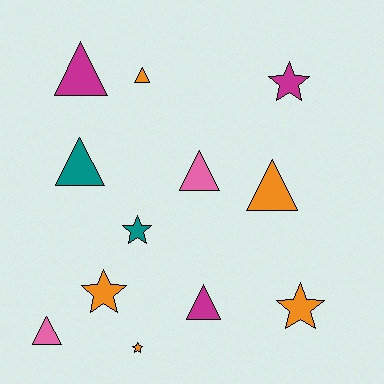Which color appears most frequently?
Orange, with 5 objects.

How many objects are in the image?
There are 12 objects.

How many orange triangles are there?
There are 2 orange triangles.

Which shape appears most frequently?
Triangle, with 7 objects.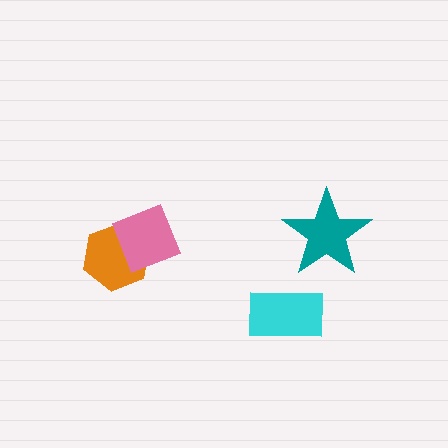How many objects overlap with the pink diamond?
1 object overlaps with the pink diamond.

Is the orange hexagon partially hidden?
Yes, it is partially covered by another shape.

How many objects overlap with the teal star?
0 objects overlap with the teal star.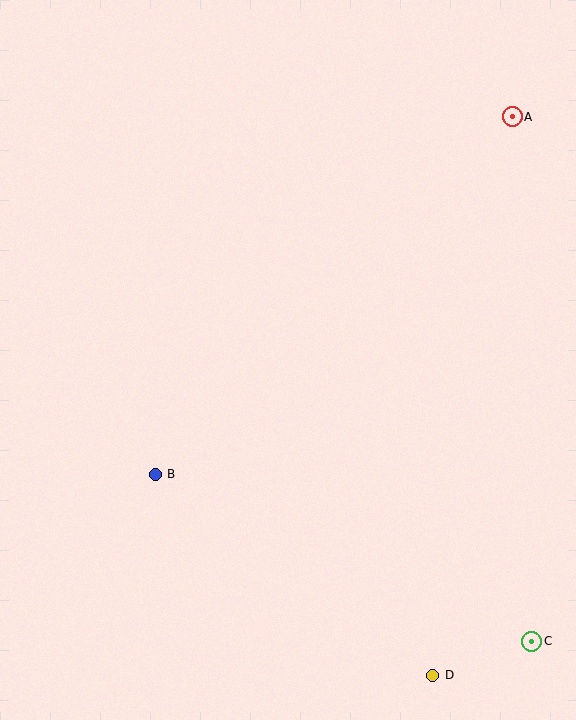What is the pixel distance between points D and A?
The distance between D and A is 564 pixels.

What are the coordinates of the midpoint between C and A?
The midpoint between C and A is at (522, 379).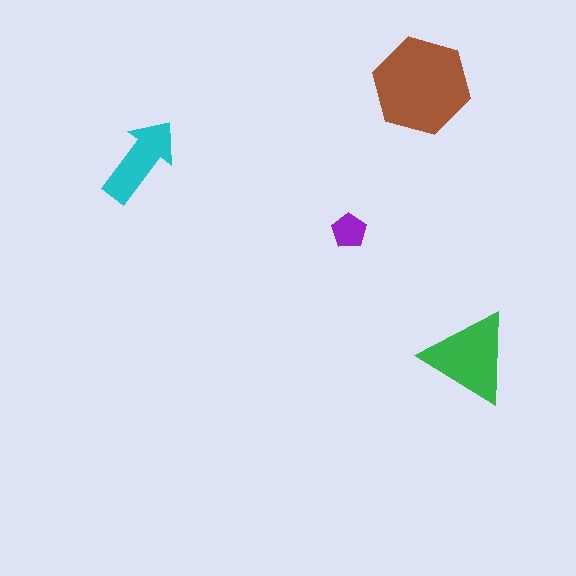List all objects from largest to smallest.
The brown hexagon, the green triangle, the cyan arrow, the purple pentagon.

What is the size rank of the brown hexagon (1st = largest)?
1st.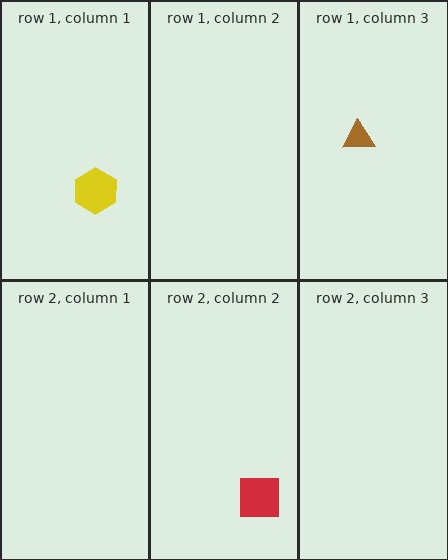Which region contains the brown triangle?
The row 1, column 3 region.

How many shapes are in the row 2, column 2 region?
1.